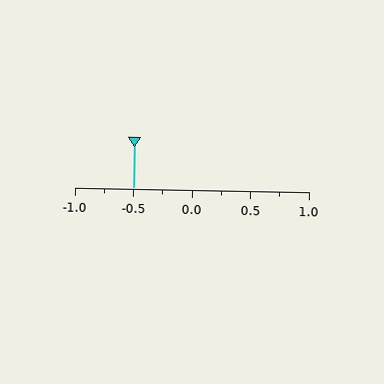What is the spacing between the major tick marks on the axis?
The major ticks are spaced 0.5 apart.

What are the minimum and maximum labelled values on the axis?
The axis runs from -1.0 to 1.0.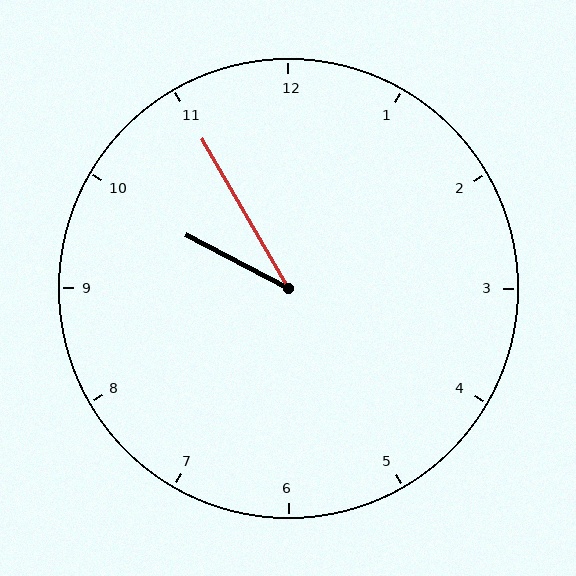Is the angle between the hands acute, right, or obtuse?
It is acute.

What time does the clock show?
9:55.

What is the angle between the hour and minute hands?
Approximately 32 degrees.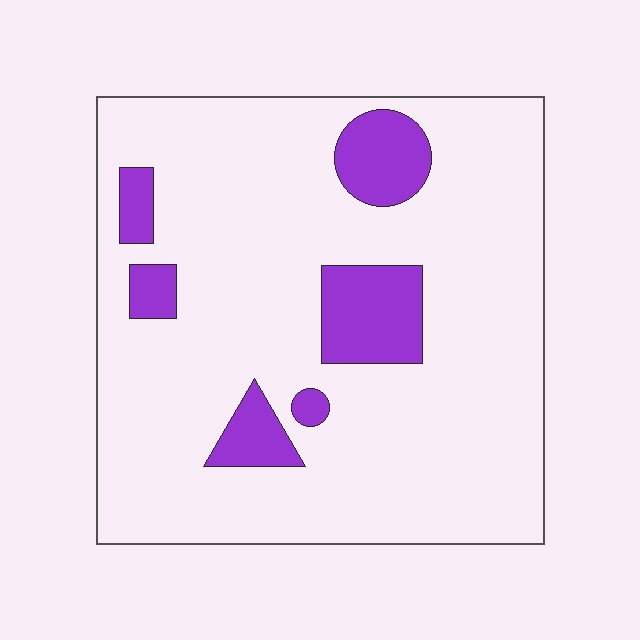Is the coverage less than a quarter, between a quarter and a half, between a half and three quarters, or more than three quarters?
Less than a quarter.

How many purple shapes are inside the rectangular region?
6.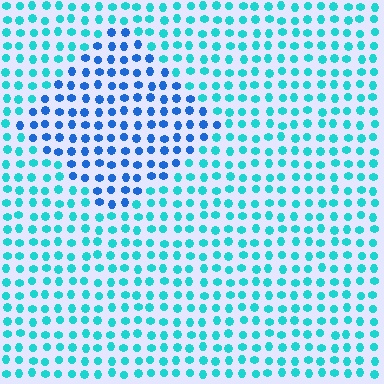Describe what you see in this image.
The image is filled with small cyan elements in a uniform arrangement. A diamond-shaped region is visible where the elements are tinted to a slightly different hue, forming a subtle color boundary.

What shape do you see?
I see a diamond.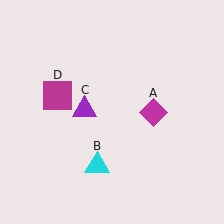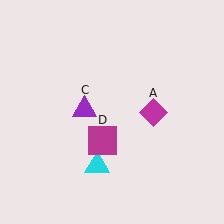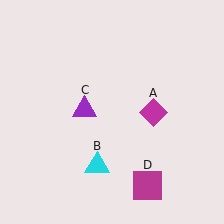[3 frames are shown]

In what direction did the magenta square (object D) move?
The magenta square (object D) moved down and to the right.